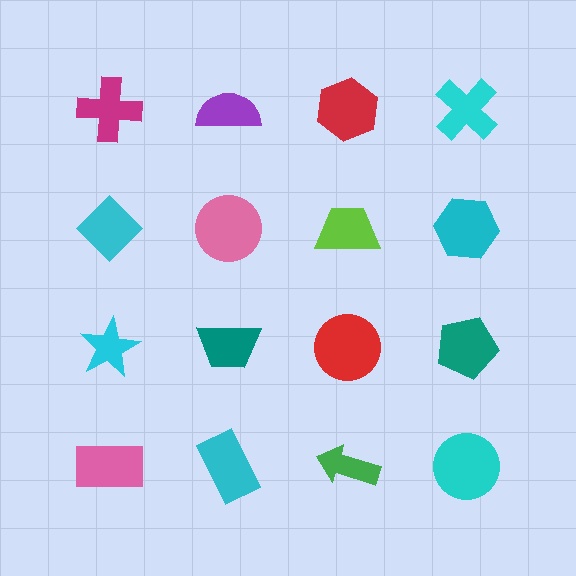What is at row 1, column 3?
A red hexagon.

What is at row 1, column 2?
A purple semicircle.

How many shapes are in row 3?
4 shapes.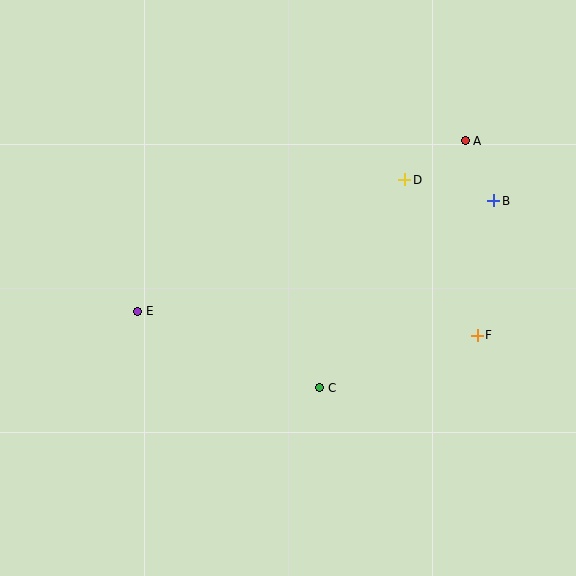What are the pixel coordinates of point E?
Point E is at (138, 311).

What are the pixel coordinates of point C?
Point C is at (320, 388).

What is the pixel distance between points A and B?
The distance between A and B is 66 pixels.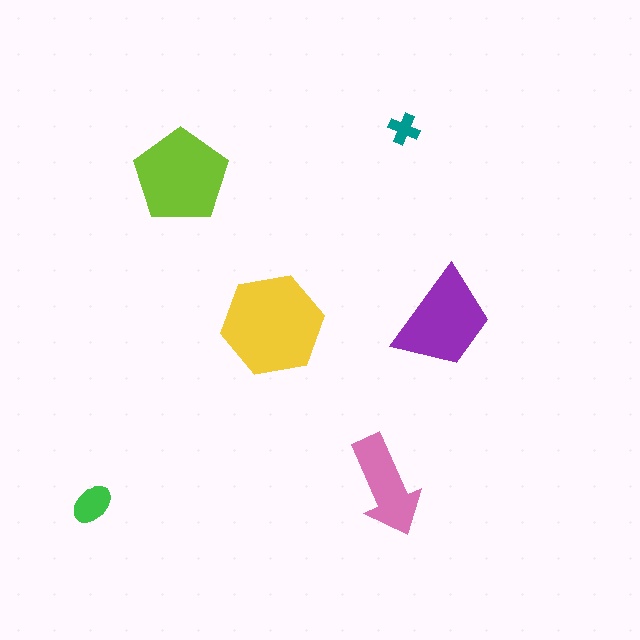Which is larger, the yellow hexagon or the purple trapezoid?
The yellow hexagon.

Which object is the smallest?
The teal cross.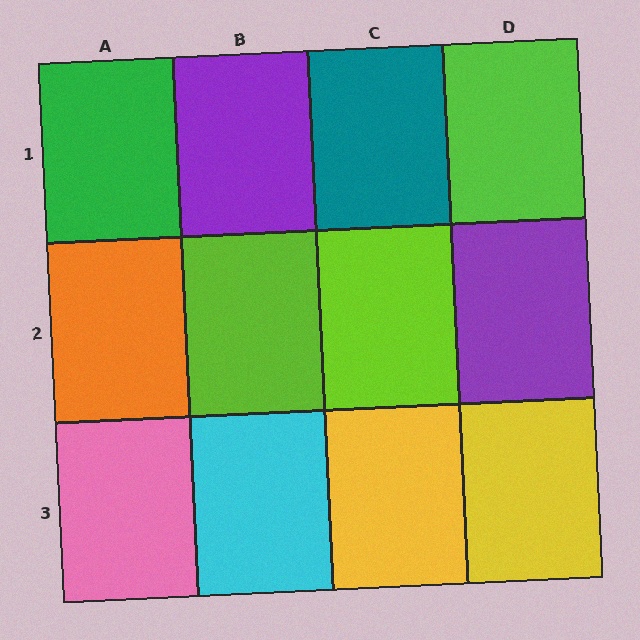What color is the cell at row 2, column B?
Lime.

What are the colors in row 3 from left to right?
Pink, cyan, yellow, yellow.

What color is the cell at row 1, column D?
Lime.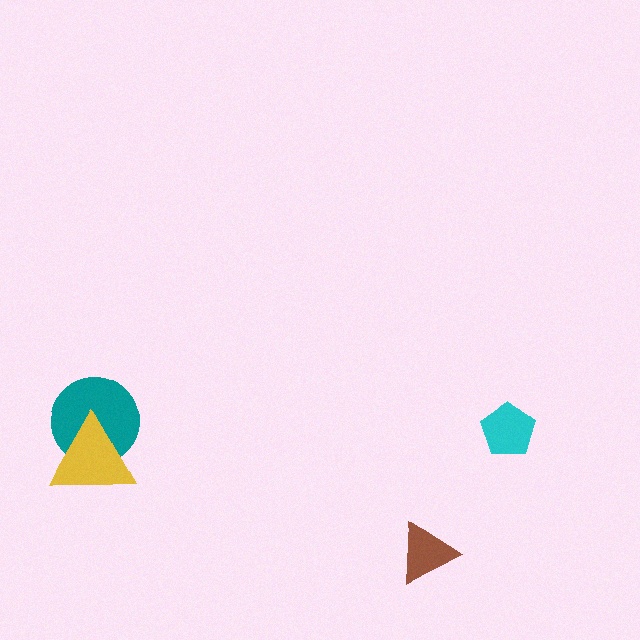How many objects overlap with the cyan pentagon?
0 objects overlap with the cyan pentagon.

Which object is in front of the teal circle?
The yellow triangle is in front of the teal circle.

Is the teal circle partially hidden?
Yes, it is partially covered by another shape.